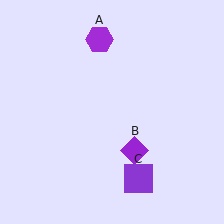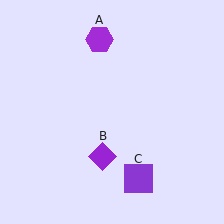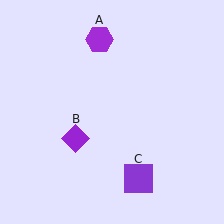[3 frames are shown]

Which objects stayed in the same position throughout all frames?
Purple hexagon (object A) and purple square (object C) remained stationary.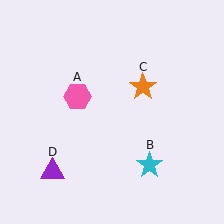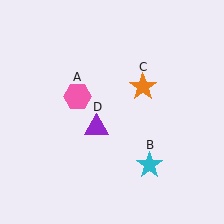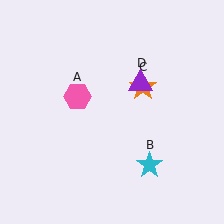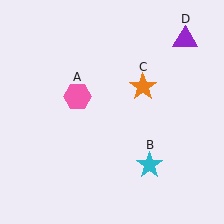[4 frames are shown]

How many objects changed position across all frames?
1 object changed position: purple triangle (object D).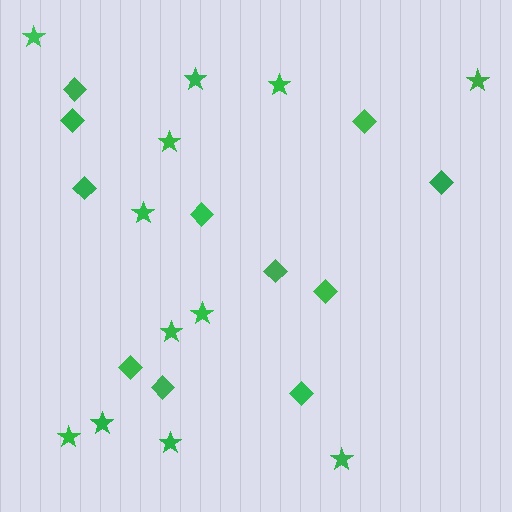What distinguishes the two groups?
There are 2 groups: one group of diamonds (11) and one group of stars (12).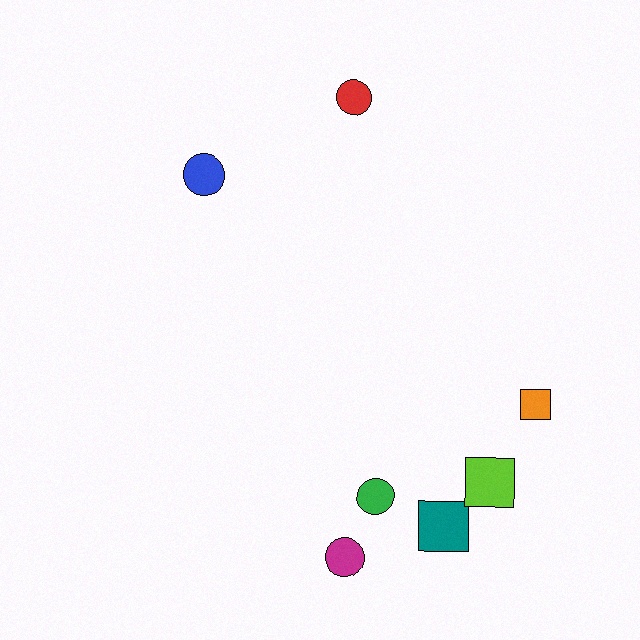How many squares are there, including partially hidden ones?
There are 3 squares.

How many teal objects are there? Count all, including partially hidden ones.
There is 1 teal object.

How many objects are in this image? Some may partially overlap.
There are 7 objects.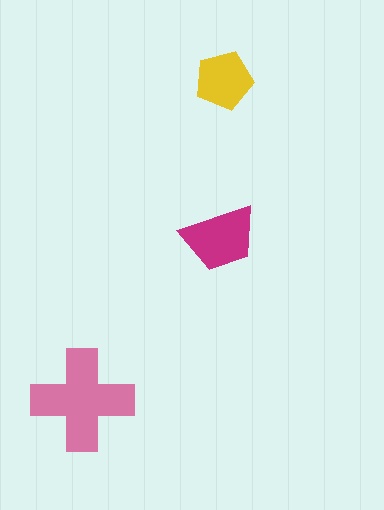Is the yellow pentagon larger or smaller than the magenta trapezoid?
Smaller.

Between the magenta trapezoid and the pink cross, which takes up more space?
The pink cross.